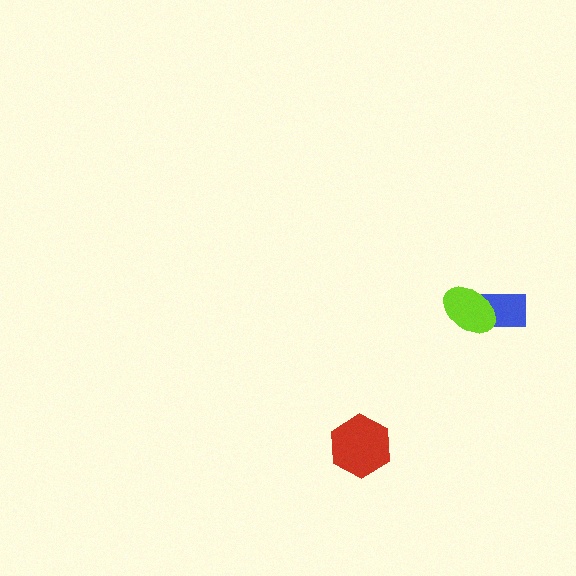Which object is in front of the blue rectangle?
The lime ellipse is in front of the blue rectangle.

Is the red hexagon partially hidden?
No, no other shape covers it.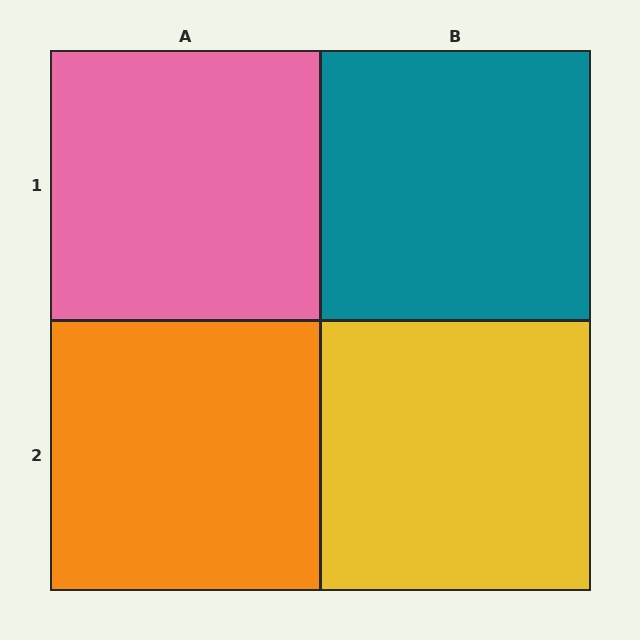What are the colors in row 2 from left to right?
Orange, yellow.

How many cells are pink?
1 cell is pink.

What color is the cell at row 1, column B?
Teal.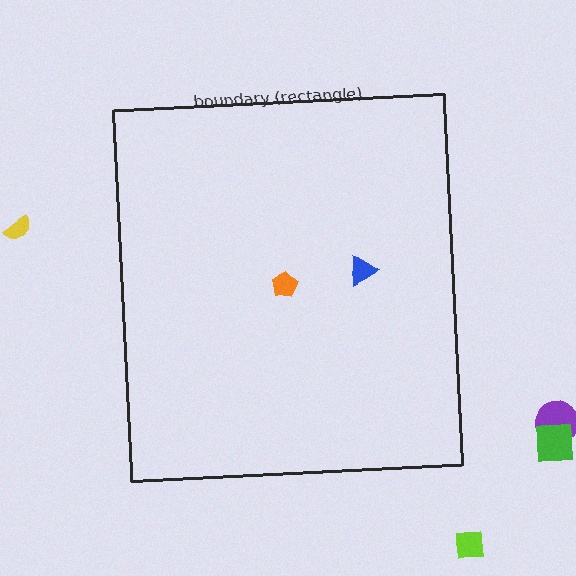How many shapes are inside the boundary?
2 inside, 4 outside.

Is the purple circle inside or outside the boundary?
Outside.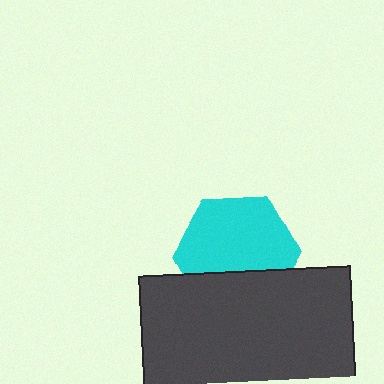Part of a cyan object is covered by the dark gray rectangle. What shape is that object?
It is a hexagon.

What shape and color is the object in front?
The object in front is a dark gray rectangle.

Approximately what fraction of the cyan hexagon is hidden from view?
Roughly 32% of the cyan hexagon is hidden behind the dark gray rectangle.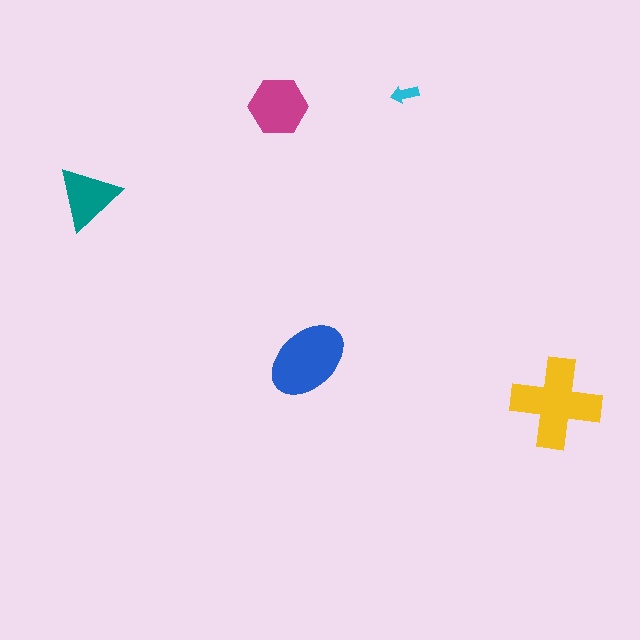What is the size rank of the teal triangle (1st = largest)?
4th.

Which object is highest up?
The cyan arrow is topmost.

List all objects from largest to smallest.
The yellow cross, the blue ellipse, the magenta hexagon, the teal triangle, the cyan arrow.